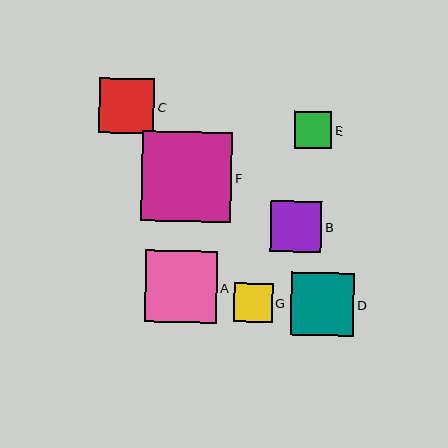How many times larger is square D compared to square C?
Square D is approximately 1.2 times the size of square C.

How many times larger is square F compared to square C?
Square F is approximately 1.6 times the size of square C.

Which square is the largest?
Square F is the largest with a size of approximately 90 pixels.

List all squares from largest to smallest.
From largest to smallest: F, A, D, C, B, G, E.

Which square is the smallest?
Square E is the smallest with a size of approximately 37 pixels.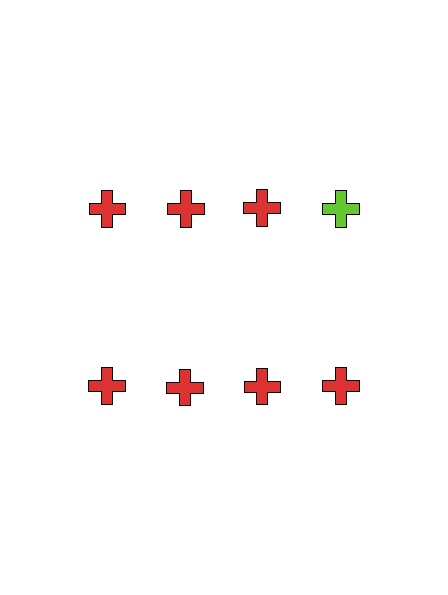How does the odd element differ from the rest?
It has a different color: lime instead of red.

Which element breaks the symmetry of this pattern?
The lime cross in the top row, second from right column breaks the symmetry. All other shapes are red crosses.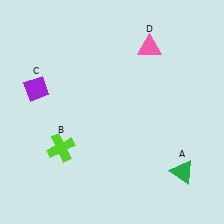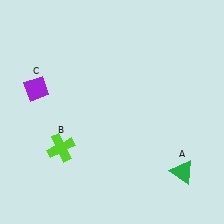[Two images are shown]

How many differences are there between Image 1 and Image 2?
There is 1 difference between the two images.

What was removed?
The pink triangle (D) was removed in Image 2.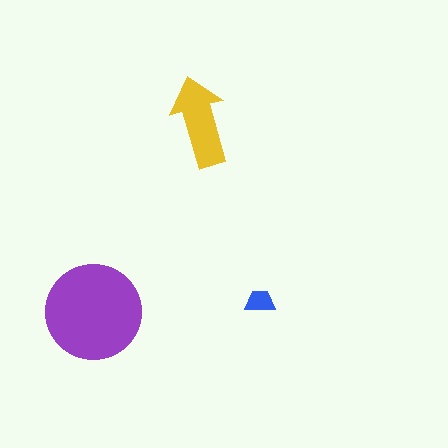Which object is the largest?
The purple circle.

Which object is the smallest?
The blue trapezoid.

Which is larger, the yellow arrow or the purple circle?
The purple circle.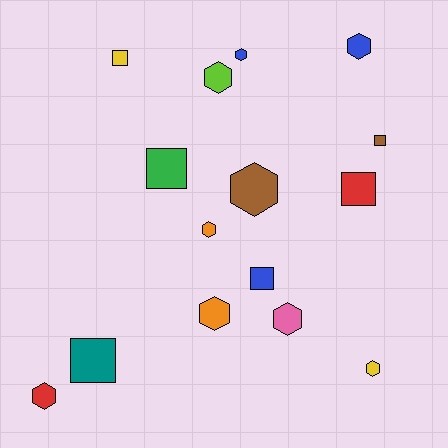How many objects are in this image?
There are 15 objects.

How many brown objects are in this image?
There are 2 brown objects.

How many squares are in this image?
There are 6 squares.